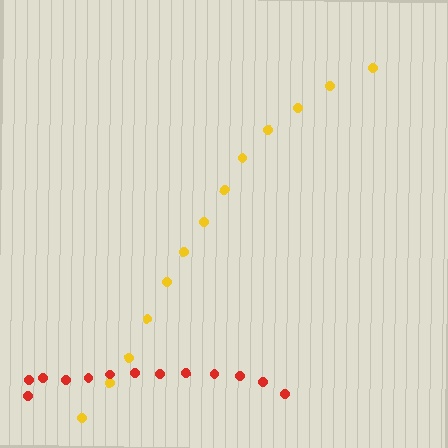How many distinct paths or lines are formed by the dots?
There are 2 distinct paths.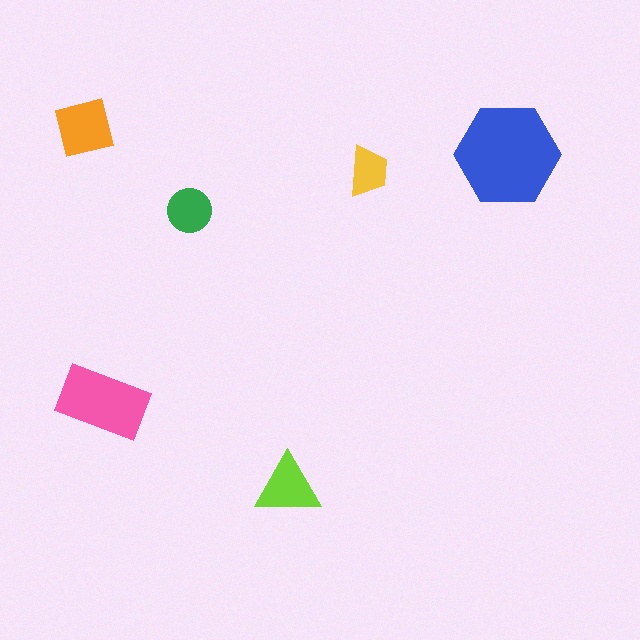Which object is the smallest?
The yellow trapezoid.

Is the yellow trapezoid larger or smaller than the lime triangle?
Smaller.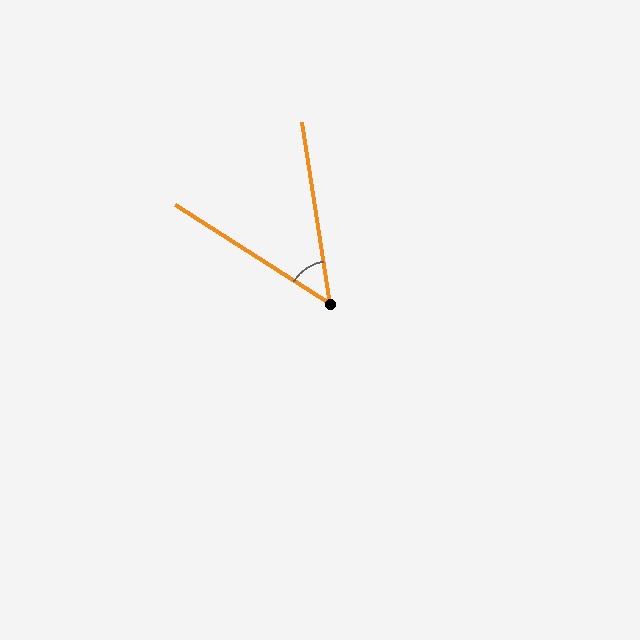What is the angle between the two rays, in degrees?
Approximately 49 degrees.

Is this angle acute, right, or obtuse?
It is acute.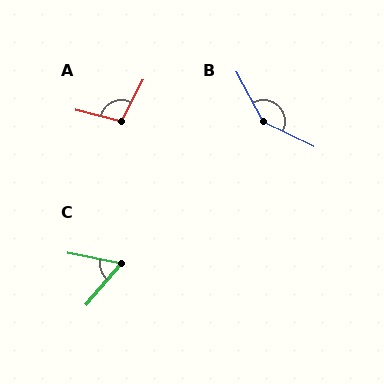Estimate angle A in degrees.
Approximately 104 degrees.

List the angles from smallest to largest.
C (61°), A (104°), B (143°).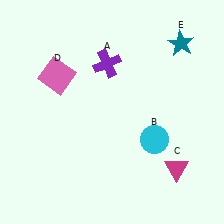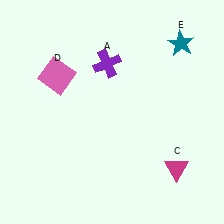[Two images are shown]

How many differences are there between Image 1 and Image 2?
There is 1 difference between the two images.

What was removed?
The cyan circle (B) was removed in Image 2.